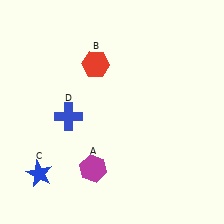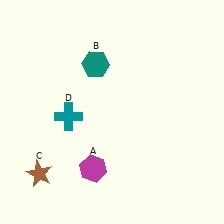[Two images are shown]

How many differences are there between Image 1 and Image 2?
There are 3 differences between the two images.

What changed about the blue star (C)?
In Image 1, C is blue. In Image 2, it changed to brown.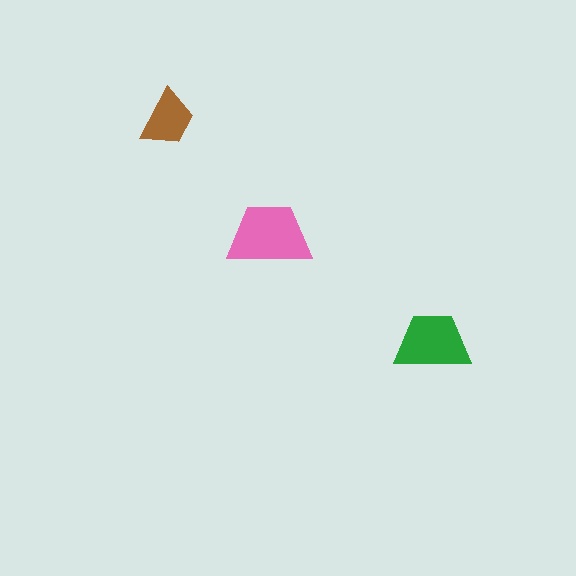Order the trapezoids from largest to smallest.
the pink one, the green one, the brown one.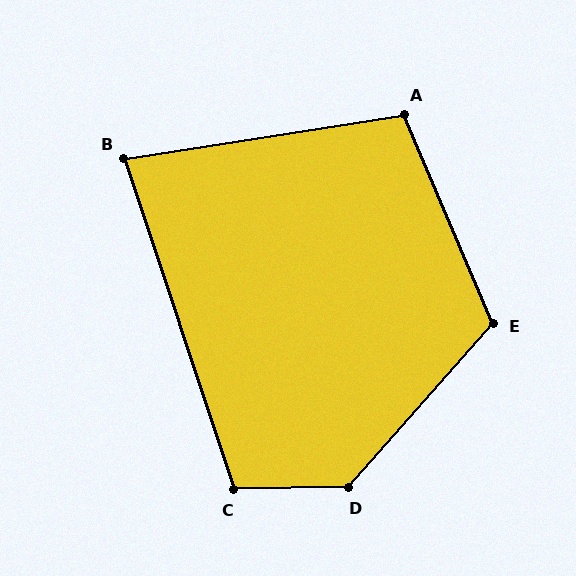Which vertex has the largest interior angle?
D, at approximately 132 degrees.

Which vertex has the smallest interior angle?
B, at approximately 81 degrees.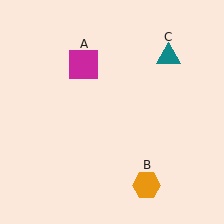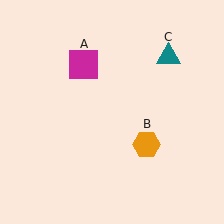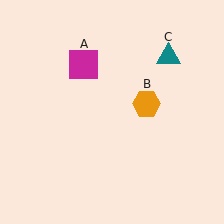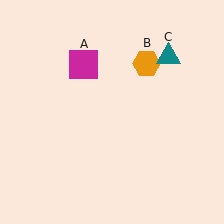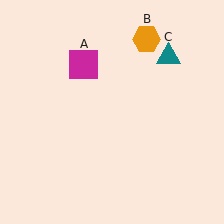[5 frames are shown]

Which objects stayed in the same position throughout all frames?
Magenta square (object A) and teal triangle (object C) remained stationary.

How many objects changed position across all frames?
1 object changed position: orange hexagon (object B).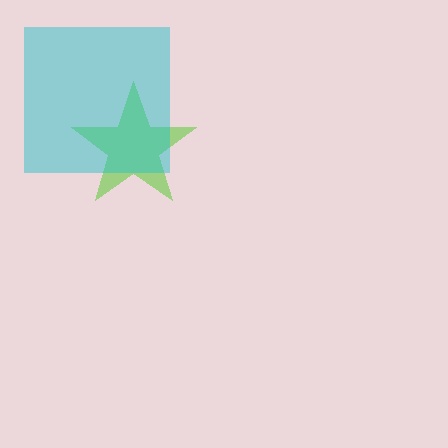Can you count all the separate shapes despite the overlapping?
Yes, there are 2 separate shapes.